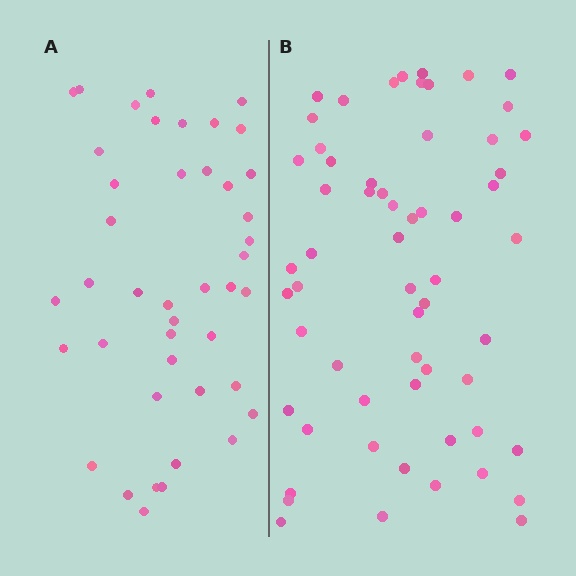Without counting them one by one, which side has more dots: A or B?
Region B (the right region) has more dots.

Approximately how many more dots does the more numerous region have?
Region B has approximately 15 more dots than region A.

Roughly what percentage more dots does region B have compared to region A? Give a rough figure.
About 40% more.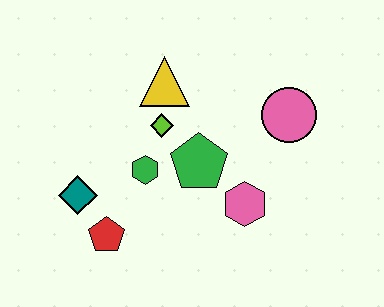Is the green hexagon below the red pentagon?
No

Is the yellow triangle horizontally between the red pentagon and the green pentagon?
Yes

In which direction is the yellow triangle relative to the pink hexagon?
The yellow triangle is above the pink hexagon.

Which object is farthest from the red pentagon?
The pink circle is farthest from the red pentagon.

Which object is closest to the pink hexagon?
The green pentagon is closest to the pink hexagon.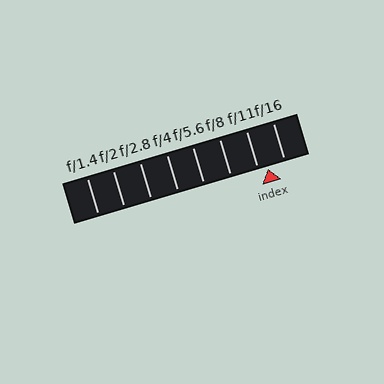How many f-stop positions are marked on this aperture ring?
There are 8 f-stop positions marked.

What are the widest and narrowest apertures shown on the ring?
The widest aperture shown is f/1.4 and the narrowest is f/16.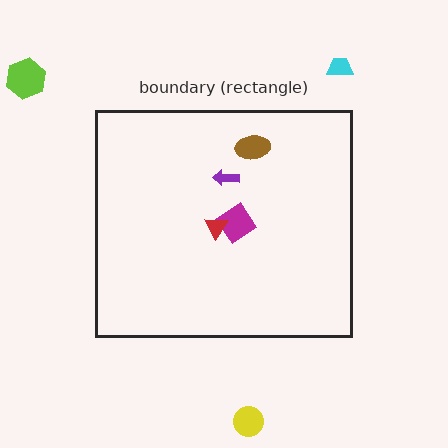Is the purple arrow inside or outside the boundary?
Inside.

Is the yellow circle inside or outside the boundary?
Outside.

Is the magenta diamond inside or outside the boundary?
Inside.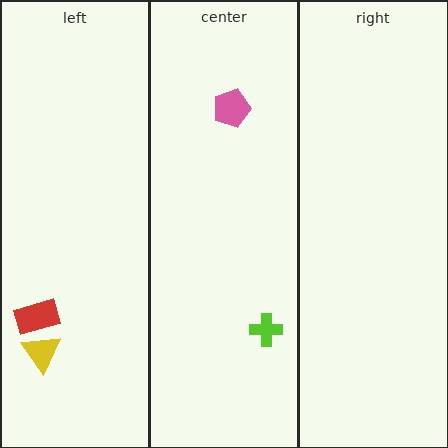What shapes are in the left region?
The red rectangle, the yellow triangle.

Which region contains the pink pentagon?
The center region.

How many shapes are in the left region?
2.